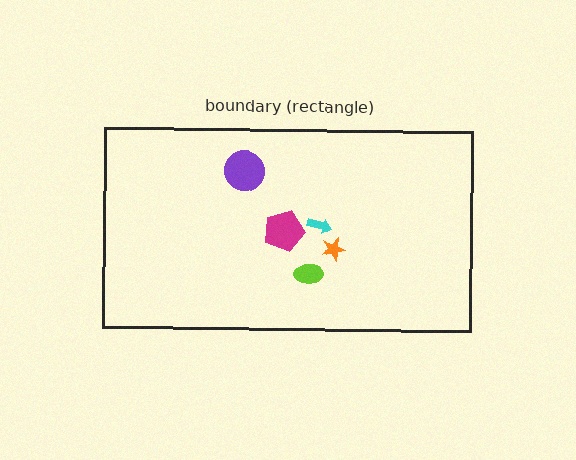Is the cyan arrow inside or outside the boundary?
Inside.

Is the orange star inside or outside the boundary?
Inside.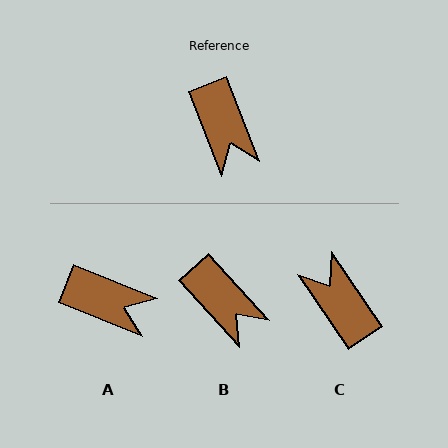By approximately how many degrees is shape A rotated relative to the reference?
Approximately 47 degrees counter-clockwise.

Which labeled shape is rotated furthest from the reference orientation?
C, about 167 degrees away.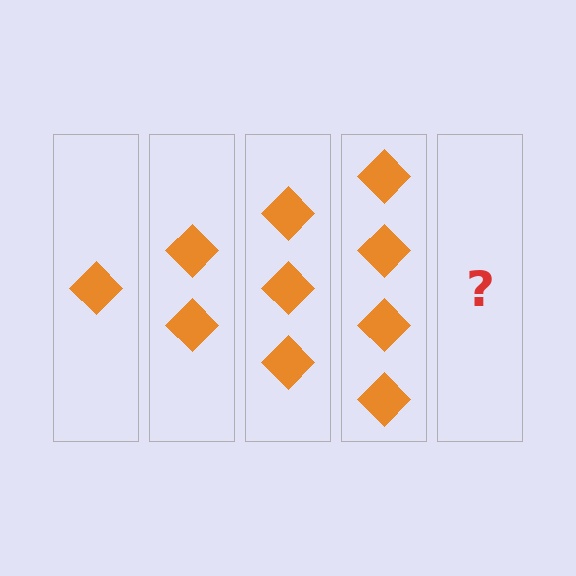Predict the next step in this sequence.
The next step is 5 diamonds.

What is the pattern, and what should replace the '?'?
The pattern is that each step adds one more diamond. The '?' should be 5 diamonds.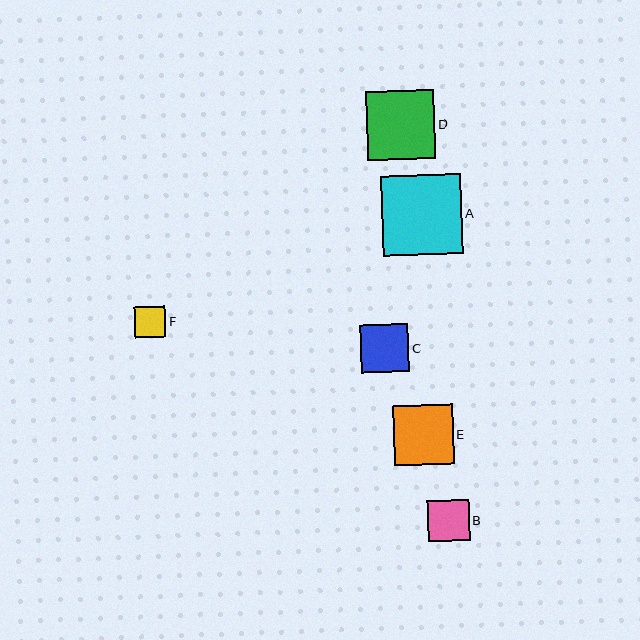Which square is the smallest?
Square F is the smallest with a size of approximately 31 pixels.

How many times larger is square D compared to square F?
Square D is approximately 2.2 times the size of square F.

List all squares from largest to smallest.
From largest to smallest: A, D, E, C, B, F.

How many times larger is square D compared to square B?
Square D is approximately 1.6 times the size of square B.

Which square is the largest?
Square A is the largest with a size of approximately 80 pixels.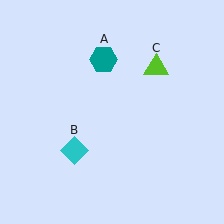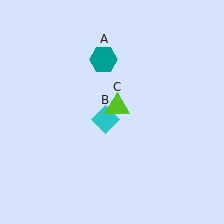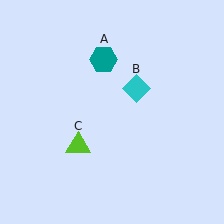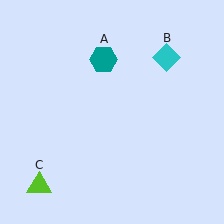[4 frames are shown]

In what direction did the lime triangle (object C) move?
The lime triangle (object C) moved down and to the left.